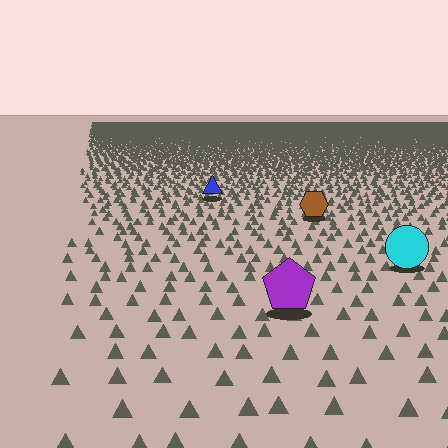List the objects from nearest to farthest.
From nearest to farthest: the purple pentagon, the cyan circle, the brown hexagon, the blue triangle.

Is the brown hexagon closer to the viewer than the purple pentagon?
No. The purple pentagon is closer — you can tell from the texture gradient: the ground texture is coarser near it.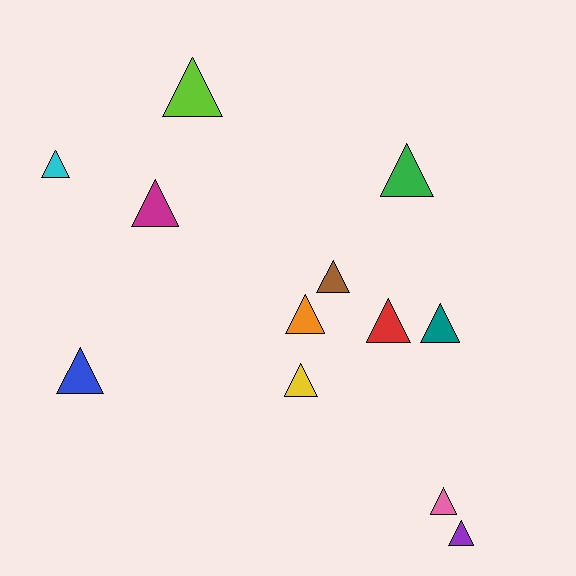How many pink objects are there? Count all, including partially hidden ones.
There is 1 pink object.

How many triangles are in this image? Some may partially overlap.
There are 12 triangles.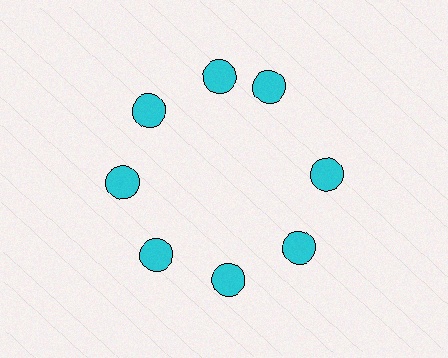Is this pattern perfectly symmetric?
No. The 8 cyan circles are arranged in a ring, but one element near the 2 o'clock position is rotated out of alignment along the ring, breaking the 8-fold rotational symmetry.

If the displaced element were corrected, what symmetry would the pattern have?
It would have 8-fold rotational symmetry — the pattern would map onto itself every 45 degrees.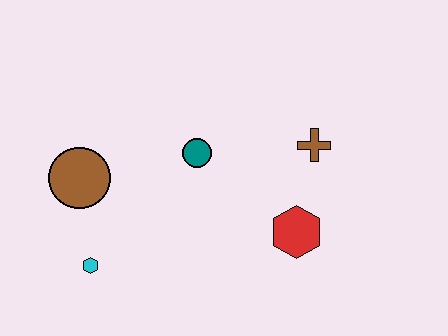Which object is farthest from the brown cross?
The cyan hexagon is farthest from the brown cross.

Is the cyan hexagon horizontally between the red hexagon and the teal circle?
No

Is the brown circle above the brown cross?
No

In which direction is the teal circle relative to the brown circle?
The teal circle is to the right of the brown circle.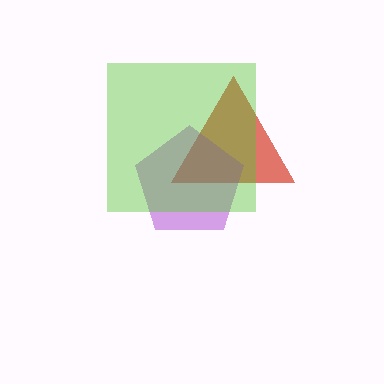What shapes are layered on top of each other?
The layered shapes are: a red triangle, a purple pentagon, a lime square.